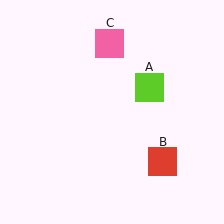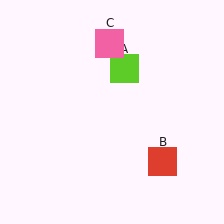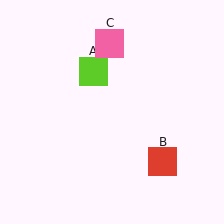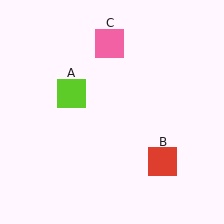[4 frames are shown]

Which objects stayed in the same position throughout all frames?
Red square (object B) and pink square (object C) remained stationary.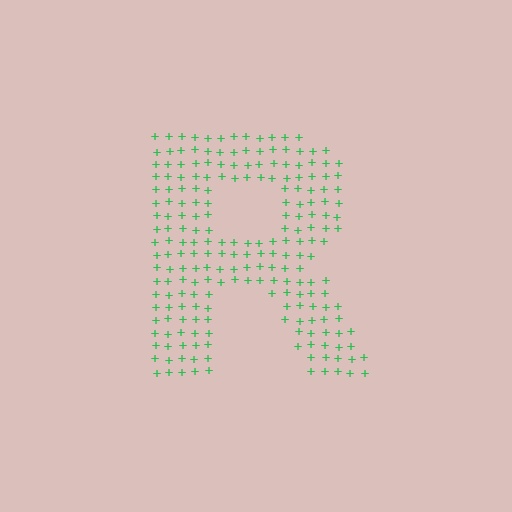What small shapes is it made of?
It is made of small plus signs.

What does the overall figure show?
The overall figure shows the letter R.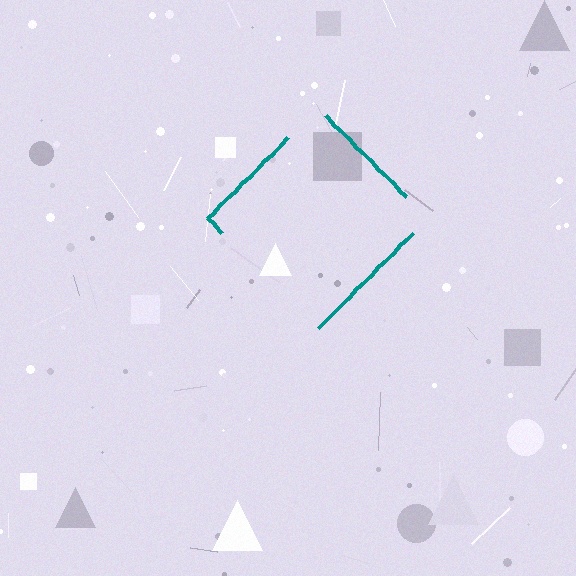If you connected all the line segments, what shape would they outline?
They would outline a diamond.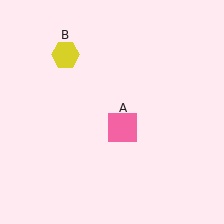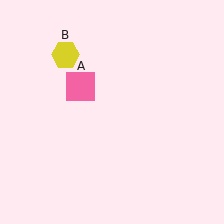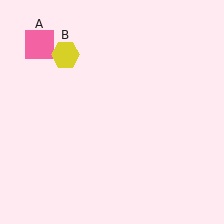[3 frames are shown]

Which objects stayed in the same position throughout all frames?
Yellow hexagon (object B) remained stationary.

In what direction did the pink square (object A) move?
The pink square (object A) moved up and to the left.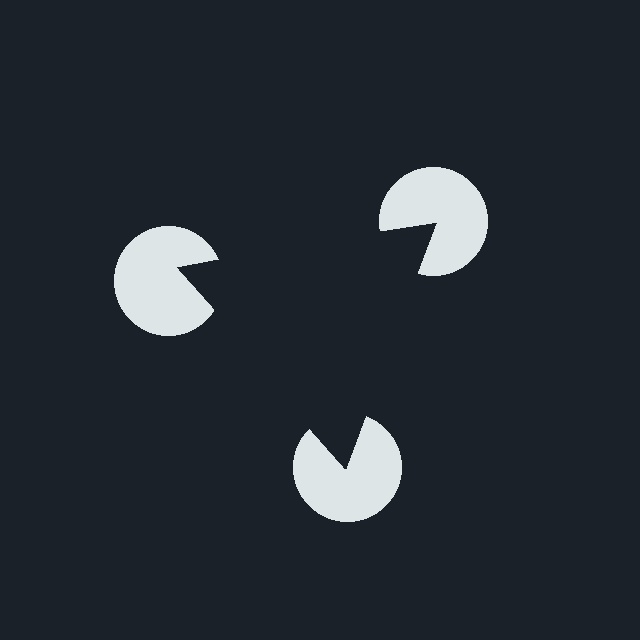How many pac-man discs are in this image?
There are 3 — one at each vertex of the illusory triangle.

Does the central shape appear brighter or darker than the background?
It typically appears slightly darker than the background, even though no actual brightness change is drawn.